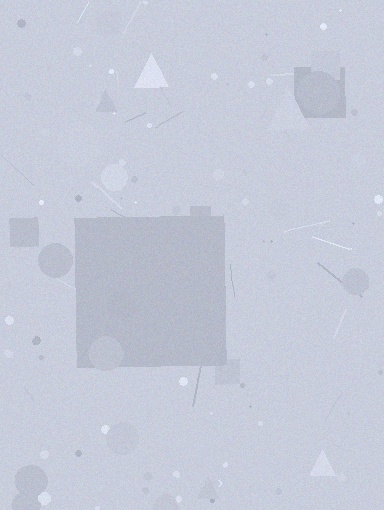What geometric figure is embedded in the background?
A square is embedded in the background.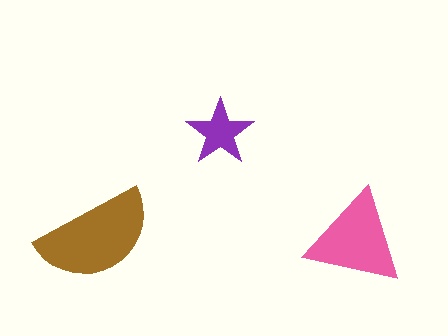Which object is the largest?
The brown semicircle.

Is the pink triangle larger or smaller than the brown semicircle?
Smaller.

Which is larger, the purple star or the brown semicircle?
The brown semicircle.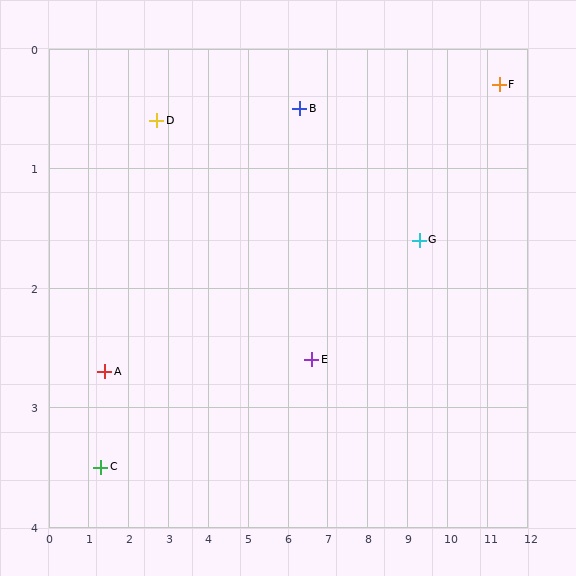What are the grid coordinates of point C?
Point C is at approximately (1.3, 3.5).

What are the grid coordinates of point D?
Point D is at approximately (2.7, 0.6).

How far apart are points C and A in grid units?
Points C and A are about 0.8 grid units apart.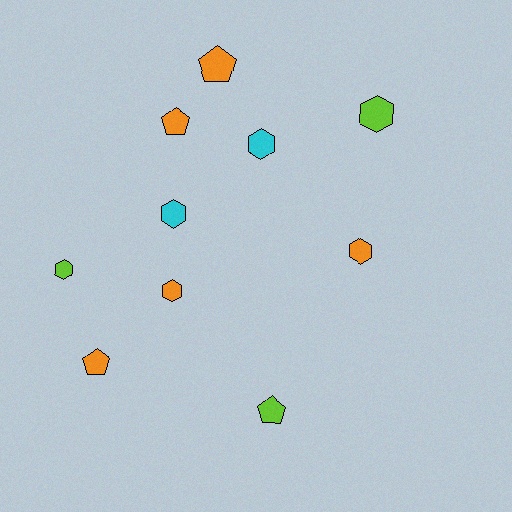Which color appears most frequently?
Orange, with 5 objects.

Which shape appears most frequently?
Hexagon, with 6 objects.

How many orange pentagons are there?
There are 3 orange pentagons.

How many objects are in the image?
There are 10 objects.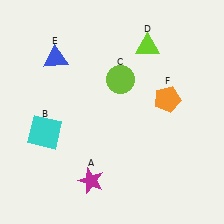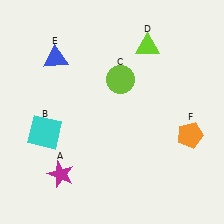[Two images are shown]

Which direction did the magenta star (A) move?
The magenta star (A) moved left.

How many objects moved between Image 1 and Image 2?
2 objects moved between the two images.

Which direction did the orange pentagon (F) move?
The orange pentagon (F) moved down.